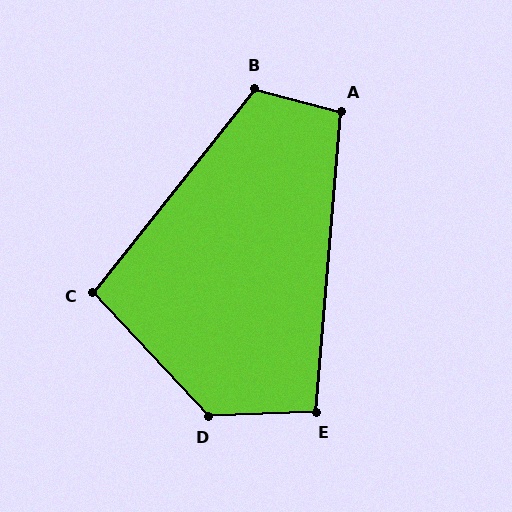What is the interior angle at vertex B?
Approximately 113 degrees (obtuse).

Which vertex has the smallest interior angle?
E, at approximately 97 degrees.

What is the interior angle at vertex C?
Approximately 99 degrees (obtuse).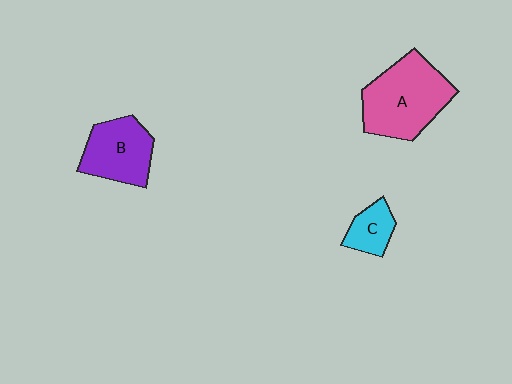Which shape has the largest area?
Shape A (pink).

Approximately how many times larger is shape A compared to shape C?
Approximately 2.8 times.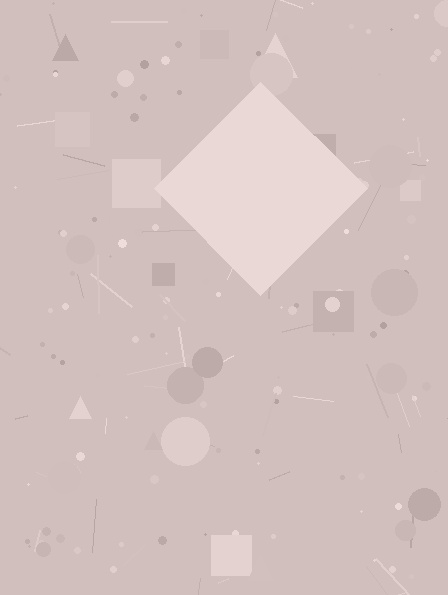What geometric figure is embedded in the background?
A diamond is embedded in the background.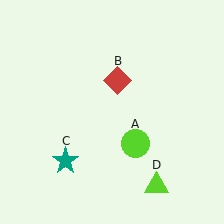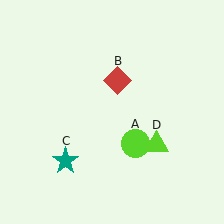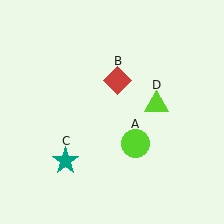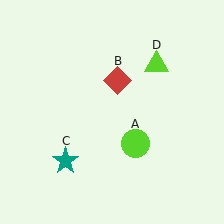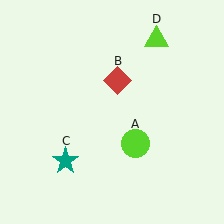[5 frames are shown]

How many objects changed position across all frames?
1 object changed position: lime triangle (object D).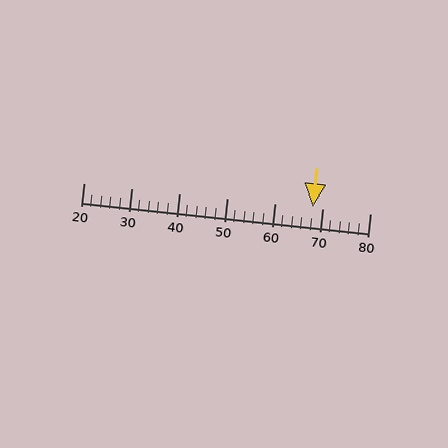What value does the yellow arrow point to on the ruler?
The yellow arrow points to approximately 68.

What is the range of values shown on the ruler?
The ruler shows values from 20 to 80.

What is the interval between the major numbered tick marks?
The major tick marks are spaced 10 units apart.